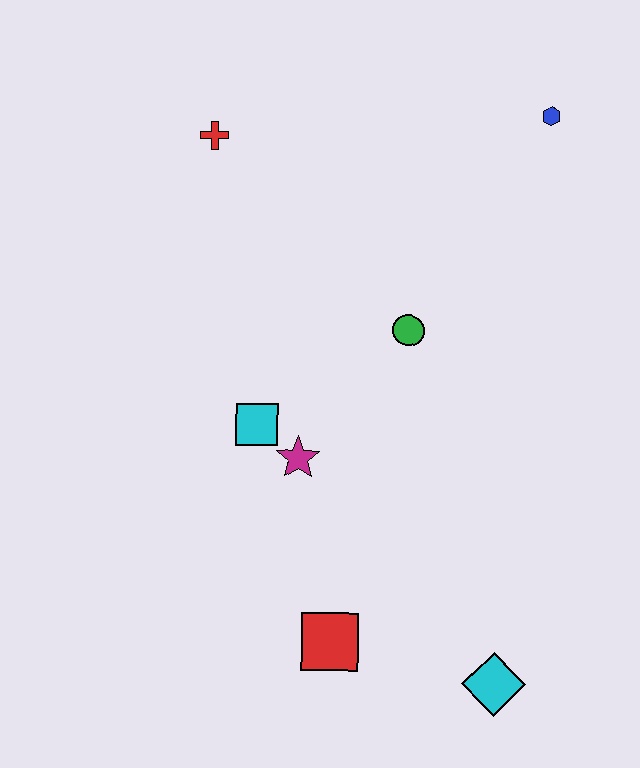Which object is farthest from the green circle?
The cyan diamond is farthest from the green circle.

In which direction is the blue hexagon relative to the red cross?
The blue hexagon is to the right of the red cross.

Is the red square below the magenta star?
Yes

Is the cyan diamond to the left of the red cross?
No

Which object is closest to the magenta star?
The cyan square is closest to the magenta star.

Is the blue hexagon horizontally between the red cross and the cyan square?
No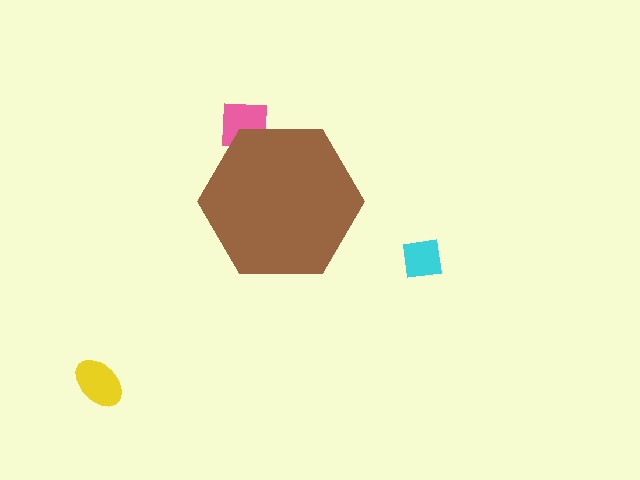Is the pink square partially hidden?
Yes, the pink square is partially hidden behind the brown hexagon.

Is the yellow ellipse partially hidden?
No, the yellow ellipse is fully visible.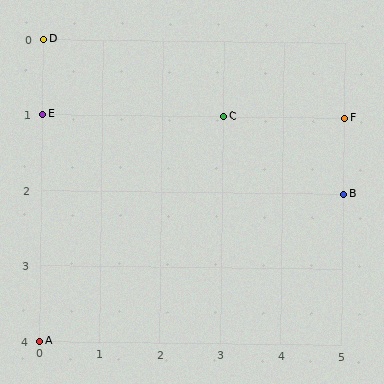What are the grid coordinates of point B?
Point B is at grid coordinates (5, 2).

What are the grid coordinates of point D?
Point D is at grid coordinates (0, 0).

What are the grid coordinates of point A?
Point A is at grid coordinates (0, 4).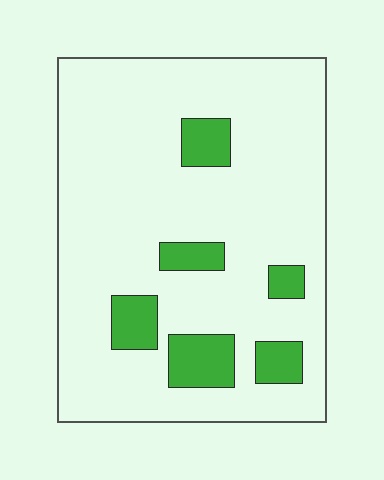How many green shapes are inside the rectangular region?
6.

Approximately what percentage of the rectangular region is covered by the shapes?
Approximately 15%.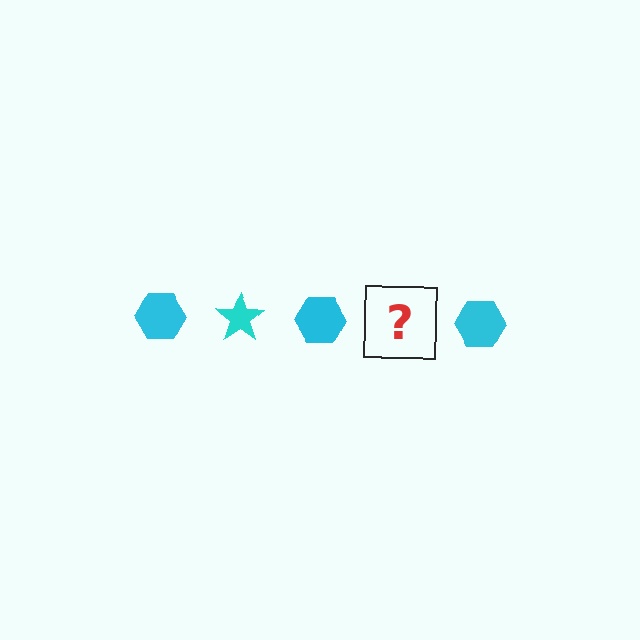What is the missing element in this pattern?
The missing element is a cyan star.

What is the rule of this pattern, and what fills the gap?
The rule is that the pattern cycles through hexagon, star shapes in cyan. The gap should be filled with a cyan star.